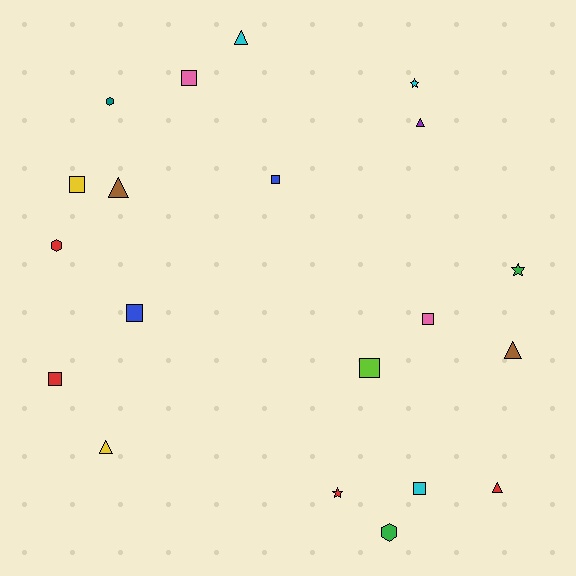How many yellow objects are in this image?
There are 2 yellow objects.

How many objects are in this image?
There are 20 objects.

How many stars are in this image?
There are 3 stars.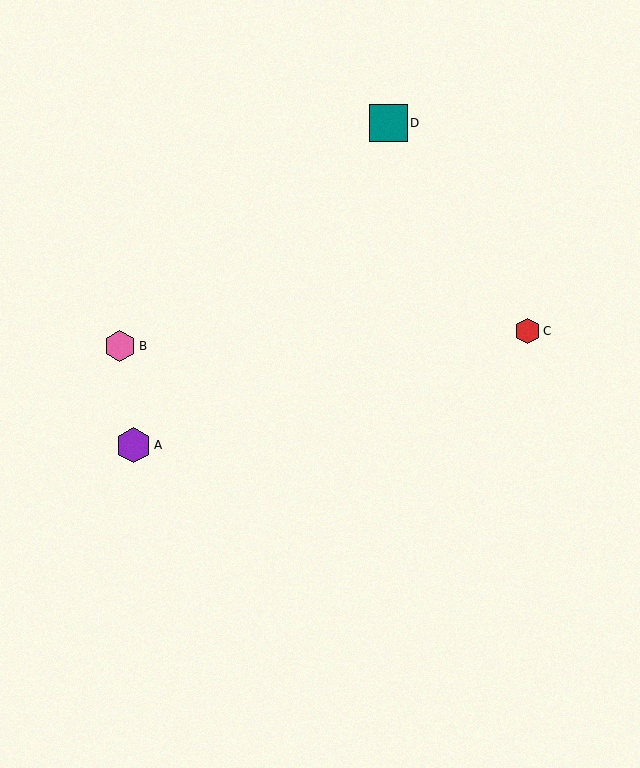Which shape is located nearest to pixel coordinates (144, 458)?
The purple hexagon (labeled A) at (134, 445) is nearest to that location.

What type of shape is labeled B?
Shape B is a pink hexagon.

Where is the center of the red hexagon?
The center of the red hexagon is at (528, 331).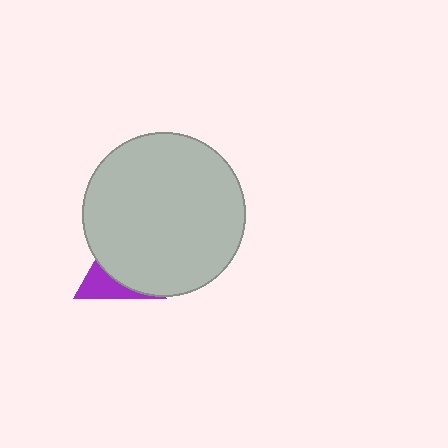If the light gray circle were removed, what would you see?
You would see the complete purple triangle.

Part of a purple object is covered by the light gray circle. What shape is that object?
It is a triangle.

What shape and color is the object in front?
The object in front is a light gray circle.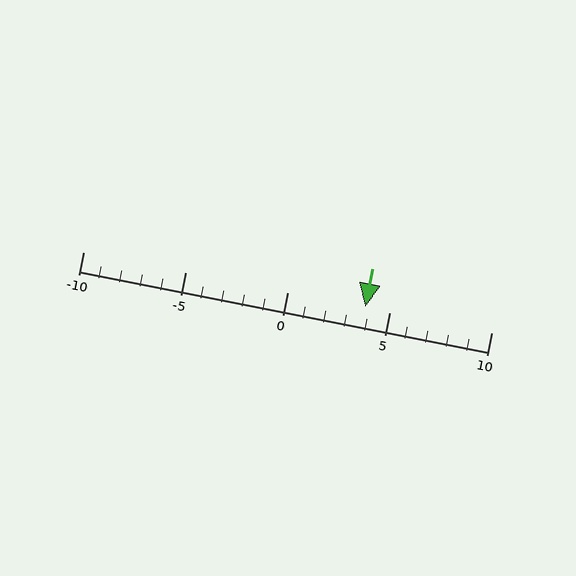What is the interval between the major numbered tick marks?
The major tick marks are spaced 5 units apart.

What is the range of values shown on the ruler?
The ruler shows values from -10 to 10.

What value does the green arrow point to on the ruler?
The green arrow points to approximately 4.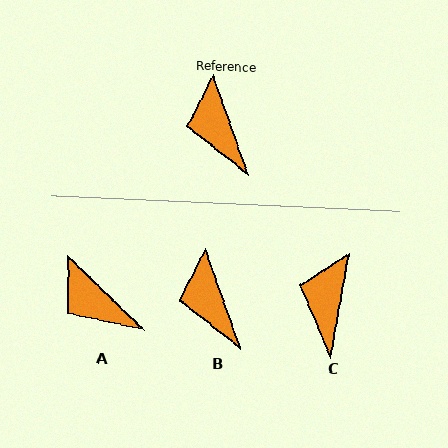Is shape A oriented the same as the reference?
No, it is off by about 27 degrees.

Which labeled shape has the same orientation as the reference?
B.